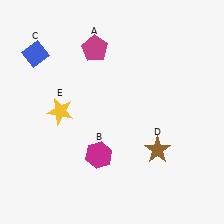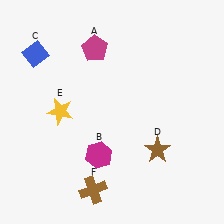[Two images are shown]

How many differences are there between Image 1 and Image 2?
There is 1 difference between the two images.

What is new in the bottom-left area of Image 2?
A brown cross (F) was added in the bottom-left area of Image 2.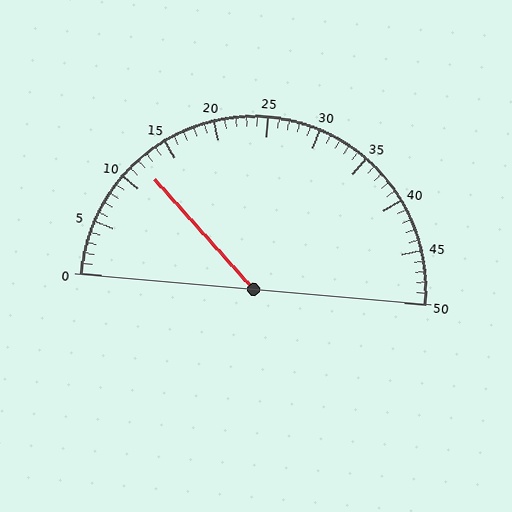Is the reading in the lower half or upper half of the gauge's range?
The reading is in the lower half of the range (0 to 50).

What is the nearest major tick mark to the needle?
The nearest major tick mark is 10.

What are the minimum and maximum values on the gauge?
The gauge ranges from 0 to 50.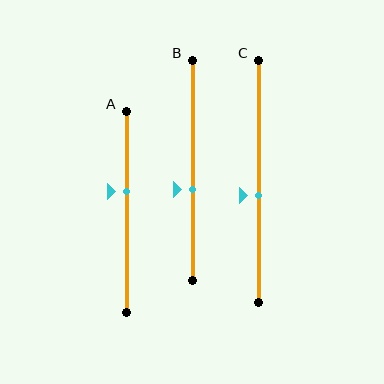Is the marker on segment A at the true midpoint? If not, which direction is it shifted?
No, the marker on segment A is shifted upward by about 10% of the segment length.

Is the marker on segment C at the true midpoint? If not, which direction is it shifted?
No, the marker on segment C is shifted downward by about 6% of the segment length.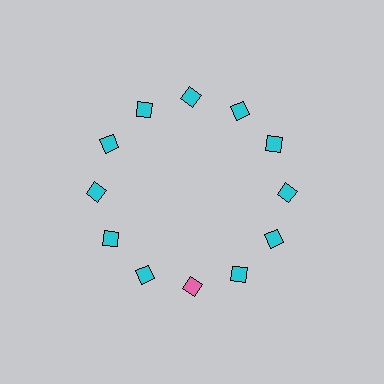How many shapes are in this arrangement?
There are 12 shapes arranged in a ring pattern.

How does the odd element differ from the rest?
It has a different color: pink instead of cyan.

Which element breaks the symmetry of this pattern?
The pink diamond at roughly the 6 o'clock position breaks the symmetry. All other shapes are cyan diamonds.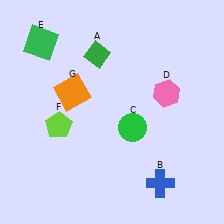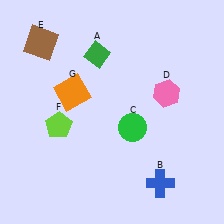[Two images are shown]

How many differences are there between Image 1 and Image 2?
There is 1 difference between the two images.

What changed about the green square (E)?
In Image 1, E is green. In Image 2, it changed to brown.